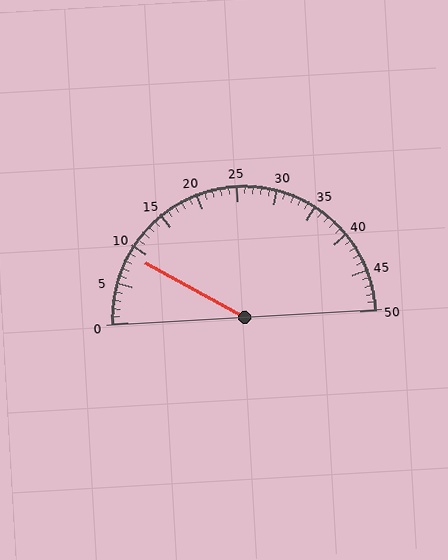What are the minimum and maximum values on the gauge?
The gauge ranges from 0 to 50.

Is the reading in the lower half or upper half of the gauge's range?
The reading is in the lower half of the range (0 to 50).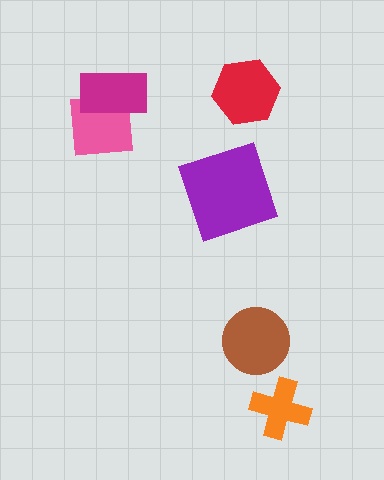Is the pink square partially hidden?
Yes, it is partially covered by another shape.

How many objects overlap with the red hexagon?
0 objects overlap with the red hexagon.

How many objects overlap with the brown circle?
0 objects overlap with the brown circle.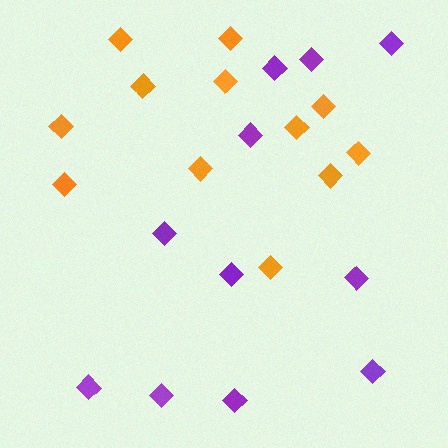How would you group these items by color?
There are 2 groups: one group of orange diamonds (12) and one group of purple diamonds (11).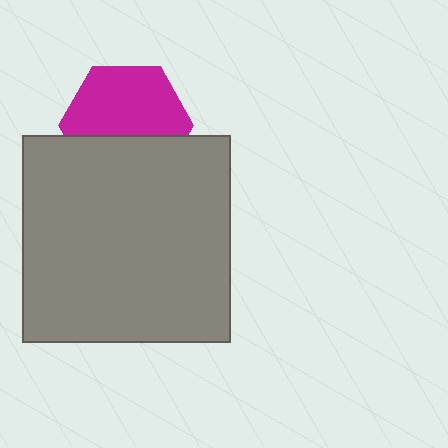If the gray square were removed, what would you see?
You would see the complete magenta hexagon.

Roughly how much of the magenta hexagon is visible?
About half of it is visible (roughly 61%).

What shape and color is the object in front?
The object in front is a gray square.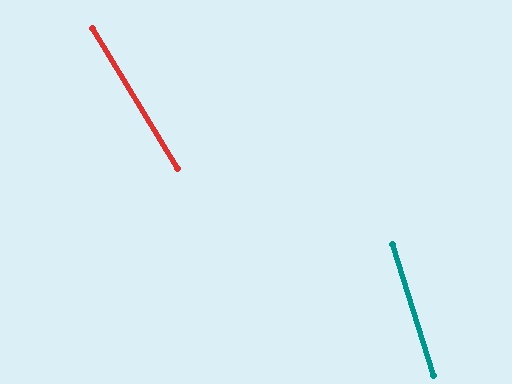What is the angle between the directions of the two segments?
Approximately 14 degrees.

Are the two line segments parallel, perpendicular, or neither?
Neither parallel nor perpendicular — they differ by about 14°.